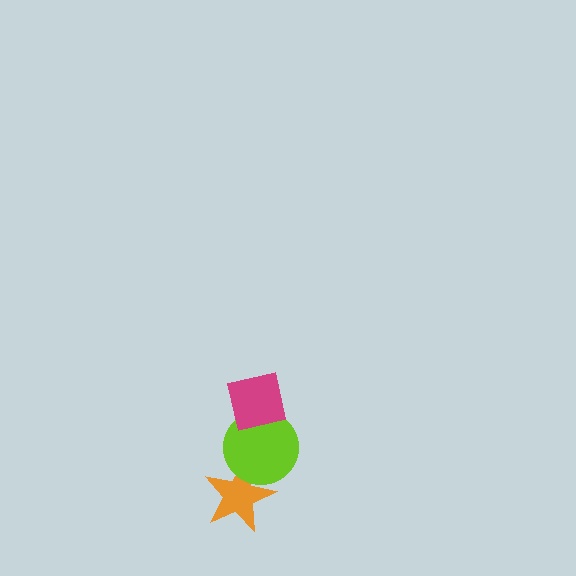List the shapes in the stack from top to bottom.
From top to bottom: the magenta square, the lime circle, the orange star.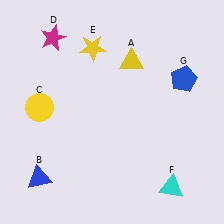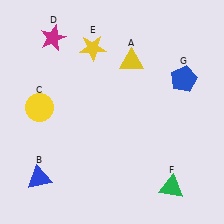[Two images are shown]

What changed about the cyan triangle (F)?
In Image 1, F is cyan. In Image 2, it changed to green.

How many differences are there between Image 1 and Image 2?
There is 1 difference between the two images.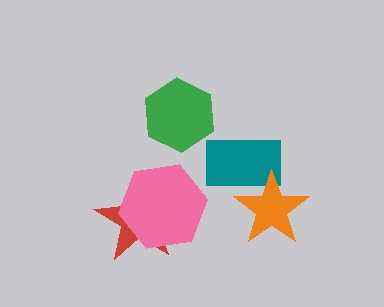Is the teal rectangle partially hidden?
Yes, it is partially covered by another shape.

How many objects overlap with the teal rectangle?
1 object overlaps with the teal rectangle.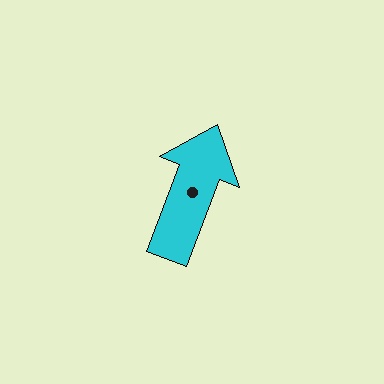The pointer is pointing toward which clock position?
Roughly 1 o'clock.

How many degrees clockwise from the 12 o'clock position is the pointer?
Approximately 21 degrees.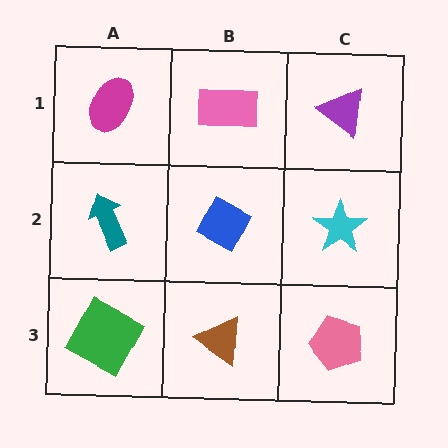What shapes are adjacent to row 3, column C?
A cyan star (row 2, column C), a brown triangle (row 3, column B).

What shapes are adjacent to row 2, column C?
A purple triangle (row 1, column C), a pink pentagon (row 3, column C), a blue diamond (row 2, column B).